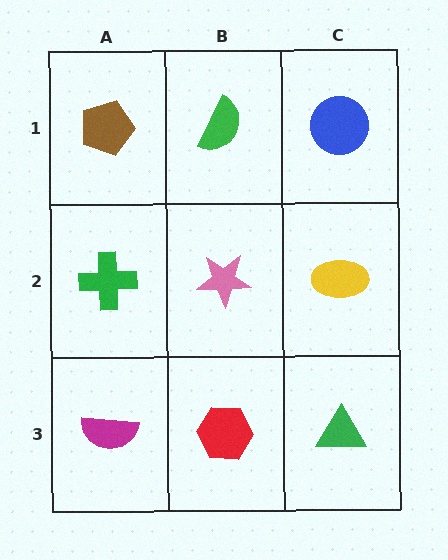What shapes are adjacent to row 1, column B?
A pink star (row 2, column B), a brown pentagon (row 1, column A), a blue circle (row 1, column C).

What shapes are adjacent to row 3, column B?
A pink star (row 2, column B), a magenta semicircle (row 3, column A), a green triangle (row 3, column C).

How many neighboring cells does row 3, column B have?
3.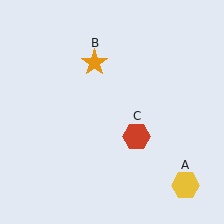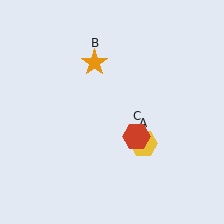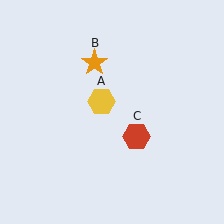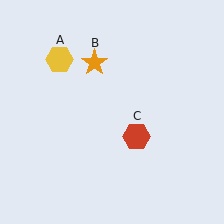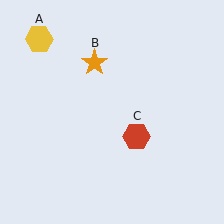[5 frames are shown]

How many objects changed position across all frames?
1 object changed position: yellow hexagon (object A).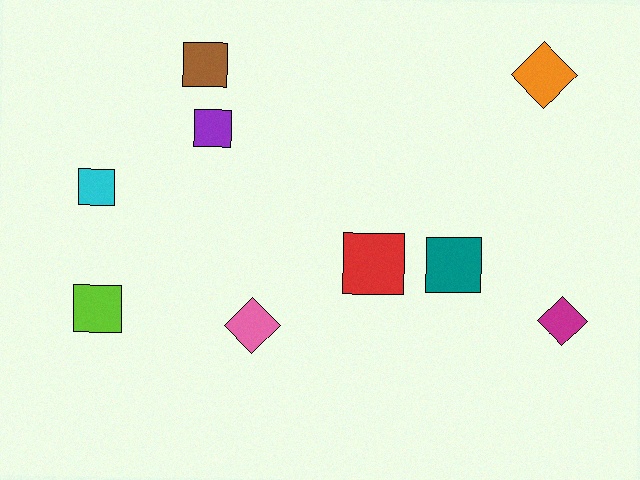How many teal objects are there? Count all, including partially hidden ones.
There is 1 teal object.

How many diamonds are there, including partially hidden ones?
There are 3 diamonds.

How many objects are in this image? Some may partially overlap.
There are 9 objects.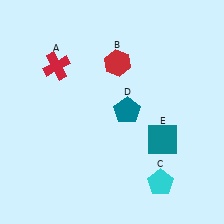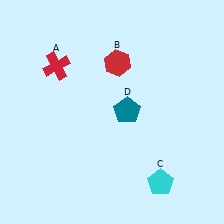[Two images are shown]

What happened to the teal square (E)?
The teal square (E) was removed in Image 2. It was in the bottom-right area of Image 1.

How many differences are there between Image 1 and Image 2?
There is 1 difference between the two images.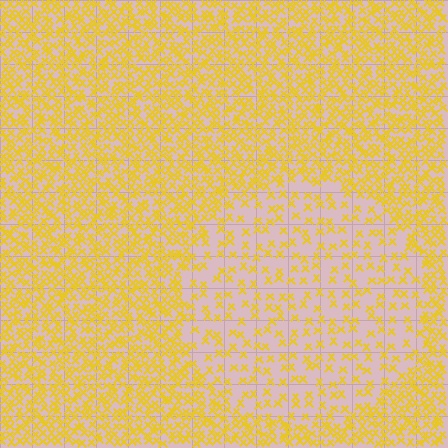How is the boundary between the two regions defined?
The boundary is defined by a change in element density (approximately 2.5x ratio). All elements are the same color, size, and shape.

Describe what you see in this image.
The image contains small yellow elements arranged at two different densities. A circle-shaped region is visible where the elements are less densely packed than the surrounding area.